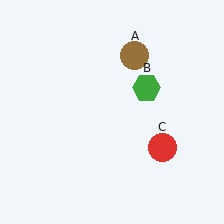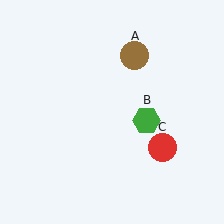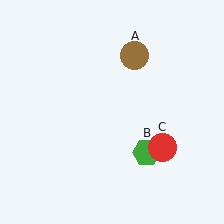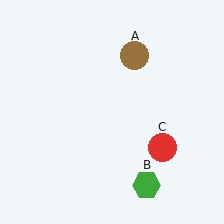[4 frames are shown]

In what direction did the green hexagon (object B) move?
The green hexagon (object B) moved down.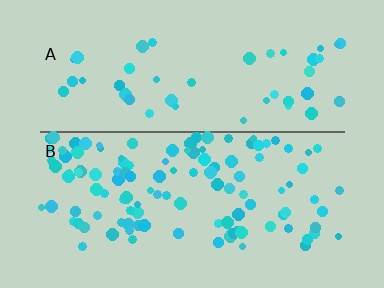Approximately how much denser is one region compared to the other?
Approximately 2.6× — region B over region A.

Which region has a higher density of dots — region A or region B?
B (the bottom).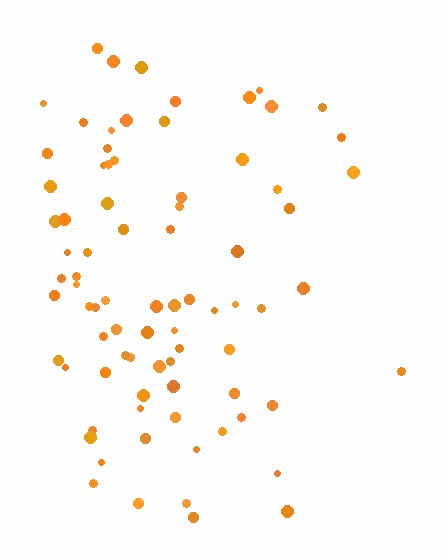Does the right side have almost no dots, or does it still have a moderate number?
Still a moderate number, just noticeably fewer than the left.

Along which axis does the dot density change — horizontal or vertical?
Horizontal.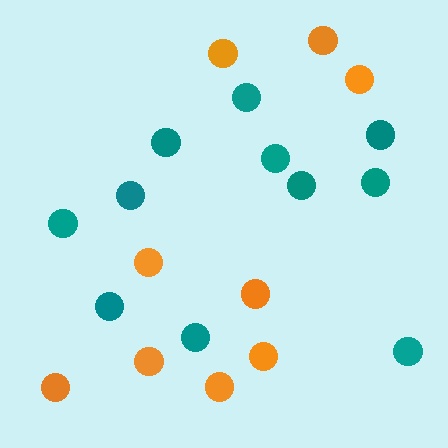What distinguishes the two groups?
There are 2 groups: one group of teal circles (11) and one group of orange circles (9).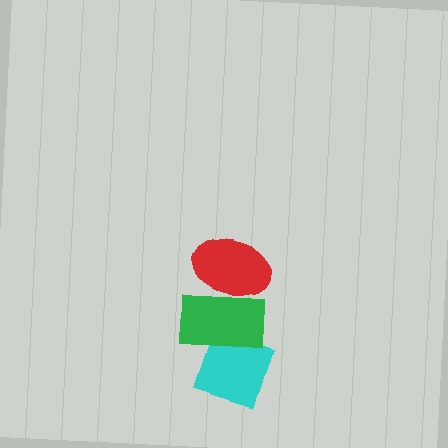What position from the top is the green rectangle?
The green rectangle is 2nd from the top.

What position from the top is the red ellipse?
The red ellipse is 1st from the top.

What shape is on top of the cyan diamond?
The green rectangle is on top of the cyan diamond.